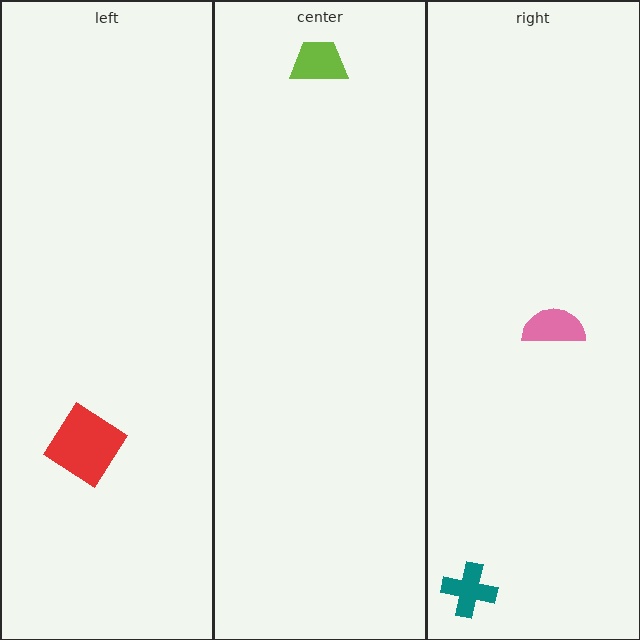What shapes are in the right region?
The teal cross, the pink semicircle.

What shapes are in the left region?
The red diamond.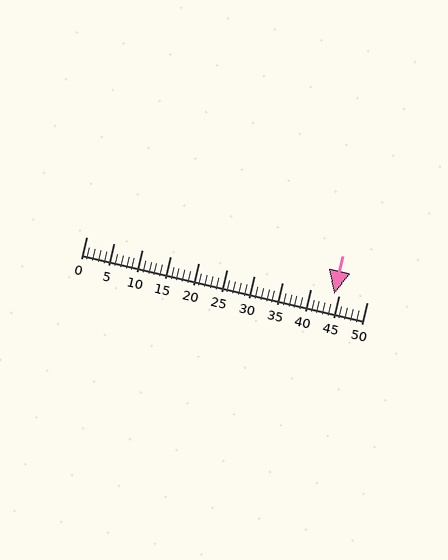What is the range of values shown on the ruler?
The ruler shows values from 0 to 50.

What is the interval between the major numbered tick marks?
The major tick marks are spaced 5 units apart.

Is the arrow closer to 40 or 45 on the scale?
The arrow is closer to 45.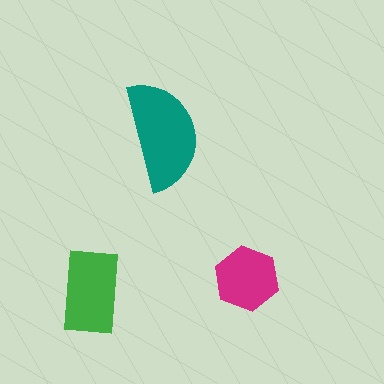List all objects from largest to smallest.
The teal semicircle, the green rectangle, the magenta hexagon.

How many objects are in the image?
There are 3 objects in the image.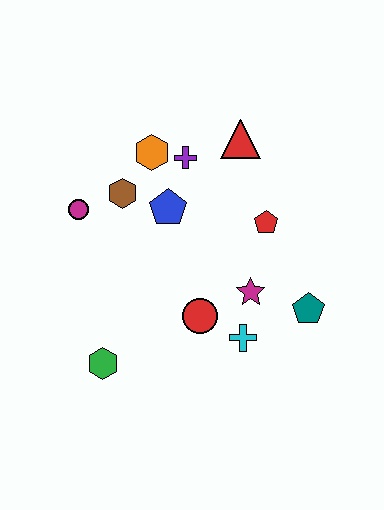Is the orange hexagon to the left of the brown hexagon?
No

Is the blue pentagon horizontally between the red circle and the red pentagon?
No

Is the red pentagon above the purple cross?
No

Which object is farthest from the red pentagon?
The green hexagon is farthest from the red pentagon.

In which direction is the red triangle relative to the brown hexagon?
The red triangle is to the right of the brown hexagon.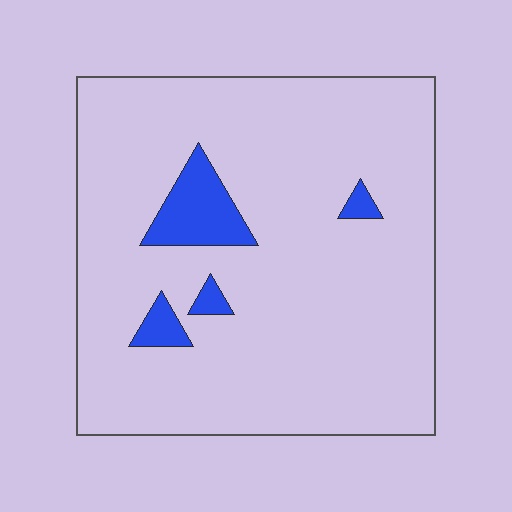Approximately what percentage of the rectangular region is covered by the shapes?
Approximately 10%.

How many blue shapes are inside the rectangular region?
4.